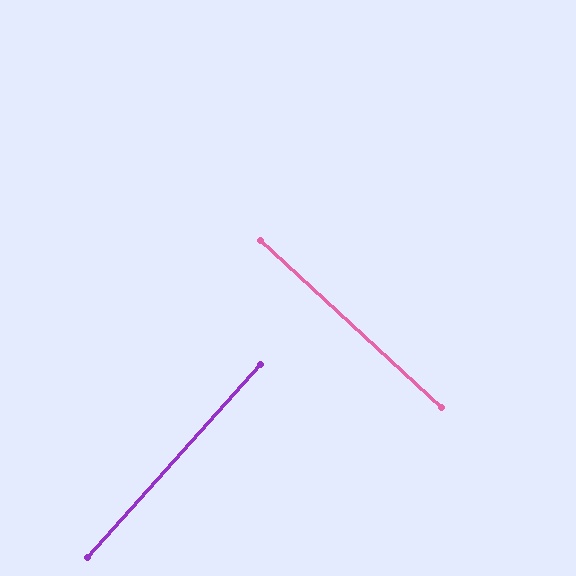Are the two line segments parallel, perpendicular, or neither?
Perpendicular — they meet at approximately 89°.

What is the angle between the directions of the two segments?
Approximately 89 degrees.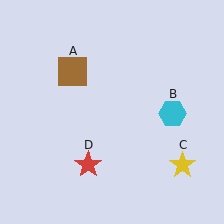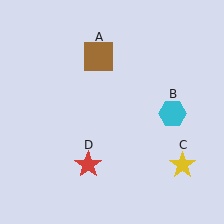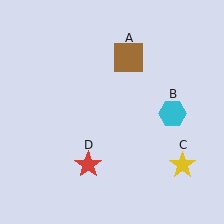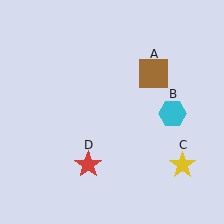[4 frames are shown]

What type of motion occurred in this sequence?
The brown square (object A) rotated clockwise around the center of the scene.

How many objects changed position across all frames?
1 object changed position: brown square (object A).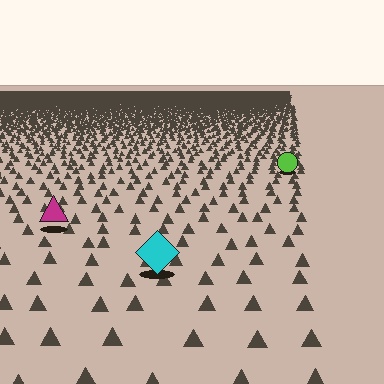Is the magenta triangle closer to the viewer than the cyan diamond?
No. The cyan diamond is closer — you can tell from the texture gradient: the ground texture is coarser near it.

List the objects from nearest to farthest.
From nearest to farthest: the cyan diamond, the magenta triangle, the lime circle.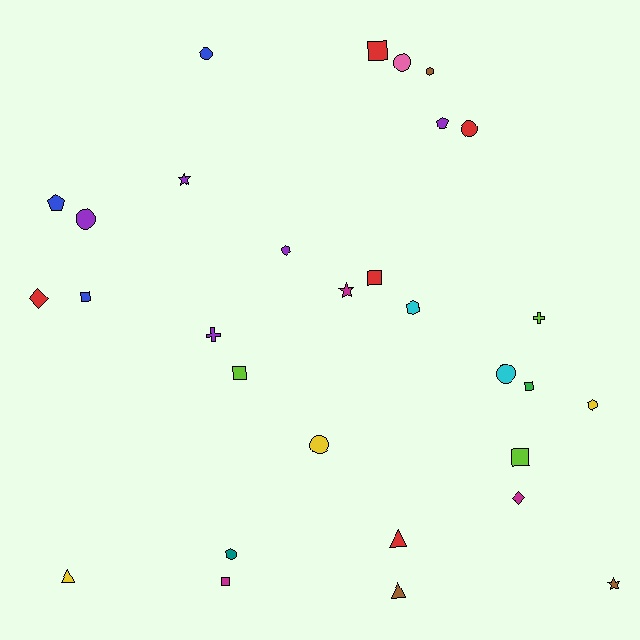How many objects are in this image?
There are 30 objects.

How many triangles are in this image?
There are 3 triangles.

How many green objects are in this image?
There is 1 green object.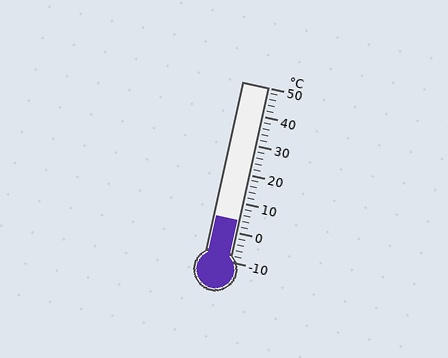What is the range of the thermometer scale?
The thermometer scale ranges from -10°C to 50°C.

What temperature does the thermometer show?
The thermometer shows approximately 4°C.